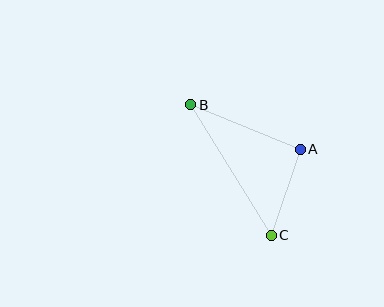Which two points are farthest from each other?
Points B and C are farthest from each other.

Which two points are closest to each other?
Points A and C are closest to each other.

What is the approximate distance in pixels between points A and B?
The distance between A and B is approximately 118 pixels.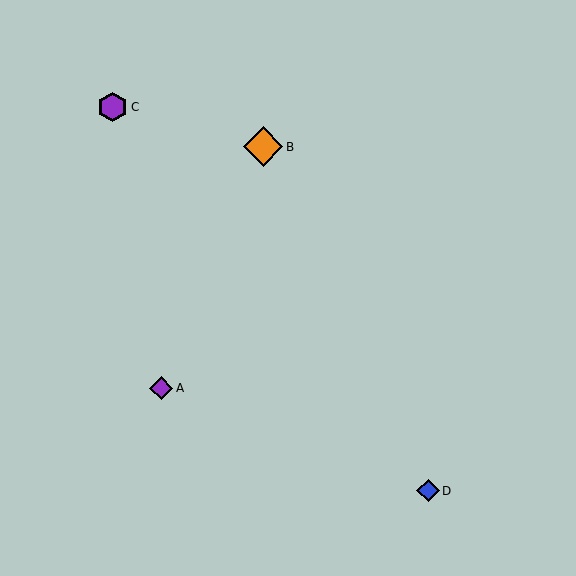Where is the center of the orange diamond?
The center of the orange diamond is at (263, 147).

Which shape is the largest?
The orange diamond (labeled B) is the largest.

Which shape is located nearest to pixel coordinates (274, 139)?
The orange diamond (labeled B) at (263, 147) is nearest to that location.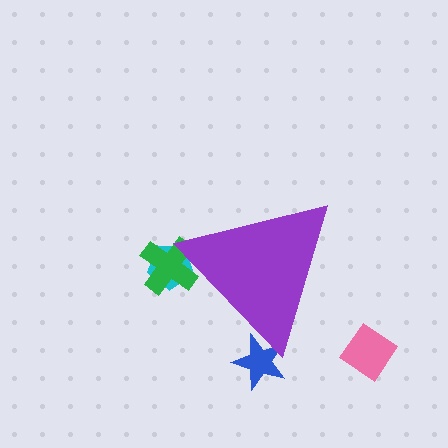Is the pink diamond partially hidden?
No, the pink diamond is fully visible.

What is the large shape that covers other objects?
A purple triangle.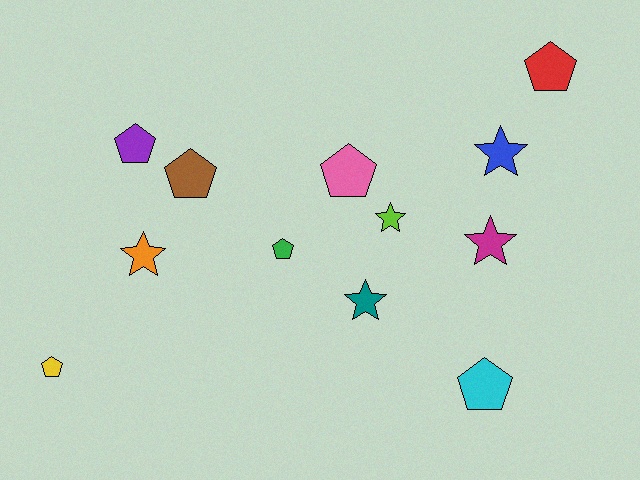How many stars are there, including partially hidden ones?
There are 5 stars.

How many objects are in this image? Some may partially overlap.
There are 12 objects.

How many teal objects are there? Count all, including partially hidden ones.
There is 1 teal object.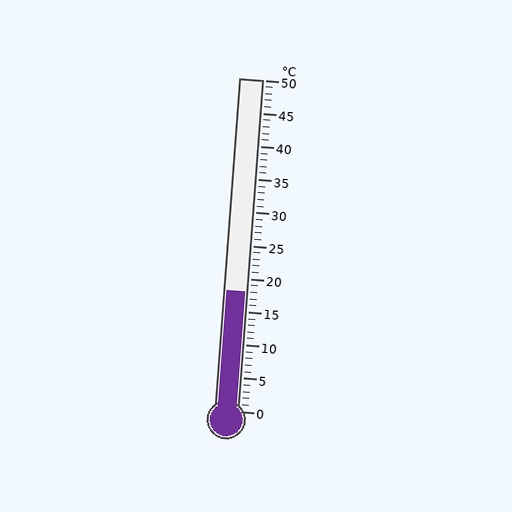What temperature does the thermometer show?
The thermometer shows approximately 18°C.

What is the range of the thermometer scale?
The thermometer scale ranges from 0°C to 50°C.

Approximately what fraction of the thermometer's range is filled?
The thermometer is filled to approximately 35% of its range.